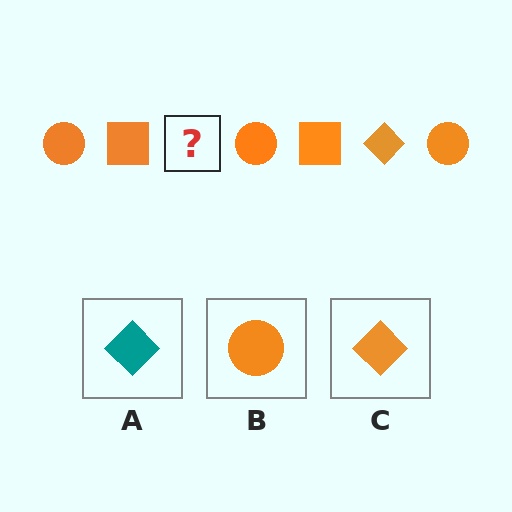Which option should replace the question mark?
Option C.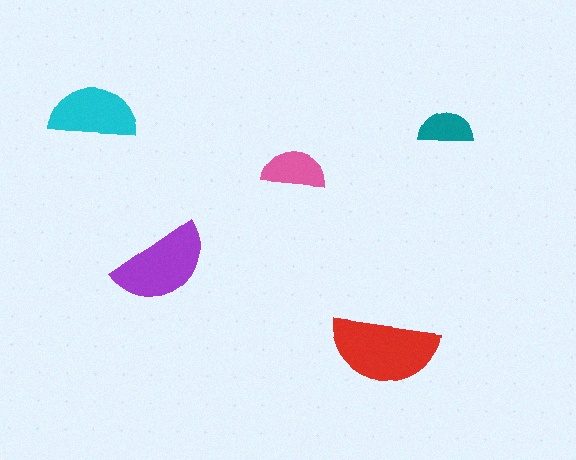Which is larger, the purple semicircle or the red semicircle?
The red one.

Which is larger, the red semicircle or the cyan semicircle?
The red one.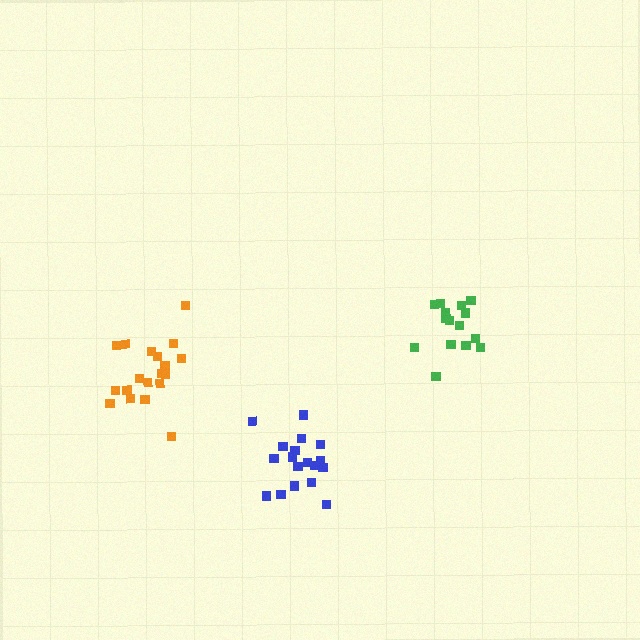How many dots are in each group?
Group 1: 15 dots, Group 2: 18 dots, Group 3: 20 dots (53 total).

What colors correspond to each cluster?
The clusters are colored: green, blue, orange.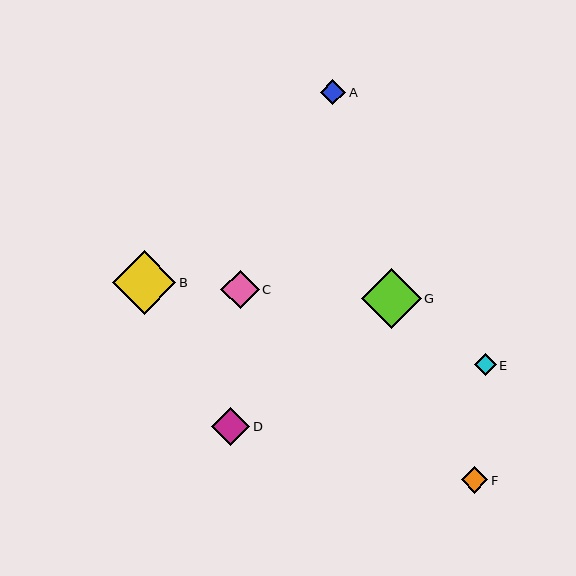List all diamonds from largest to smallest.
From largest to smallest: B, G, D, C, F, A, E.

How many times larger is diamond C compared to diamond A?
Diamond C is approximately 1.5 times the size of diamond A.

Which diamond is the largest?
Diamond B is the largest with a size of approximately 64 pixels.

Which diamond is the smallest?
Diamond E is the smallest with a size of approximately 22 pixels.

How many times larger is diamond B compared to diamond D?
Diamond B is approximately 1.7 times the size of diamond D.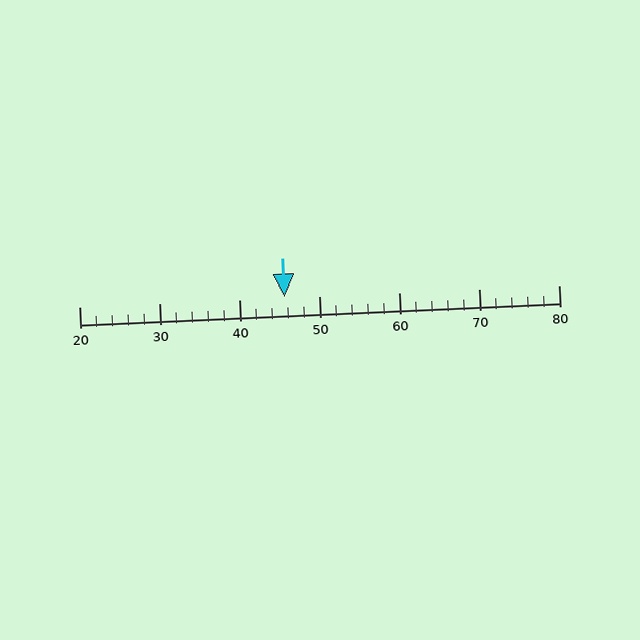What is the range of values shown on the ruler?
The ruler shows values from 20 to 80.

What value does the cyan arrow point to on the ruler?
The cyan arrow points to approximately 46.